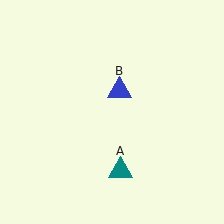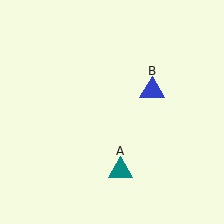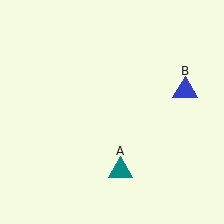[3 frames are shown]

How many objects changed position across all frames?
1 object changed position: blue triangle (object B).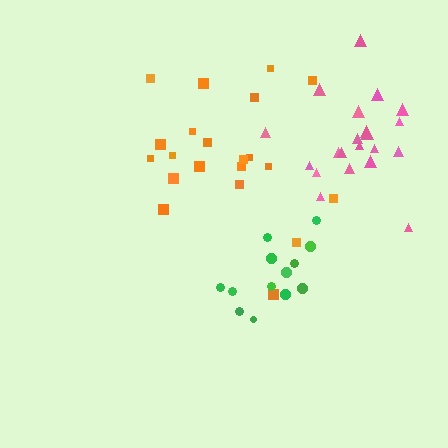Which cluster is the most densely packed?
Pink.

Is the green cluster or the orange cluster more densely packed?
Green.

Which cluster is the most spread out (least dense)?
Orange.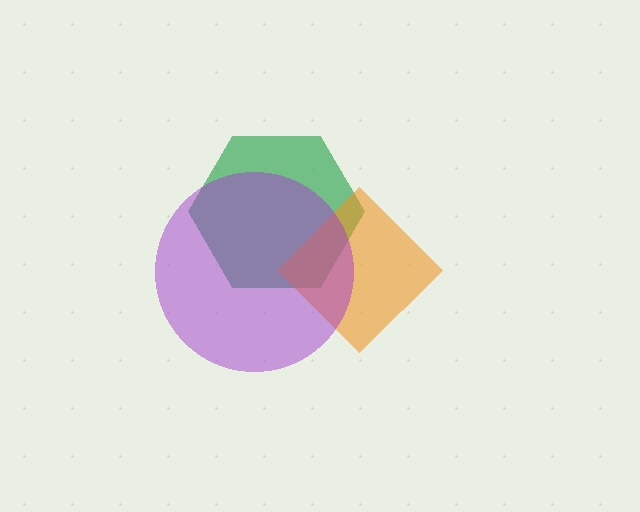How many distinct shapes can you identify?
There are 3 distinct shapes: a green hexagon, an orange diamond, a purple circle.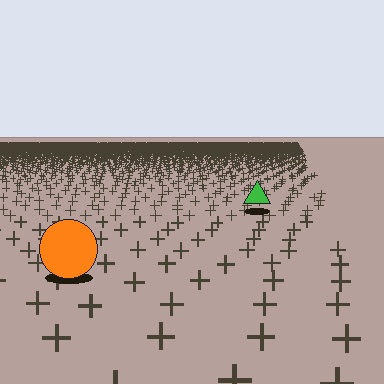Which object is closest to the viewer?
The orange circle is closest. The texture marks near it are larger and more spread out.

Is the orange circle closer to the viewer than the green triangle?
Yes. The orange circle is closer — you can tell from the texture gradient: the ground texture is coarser near it.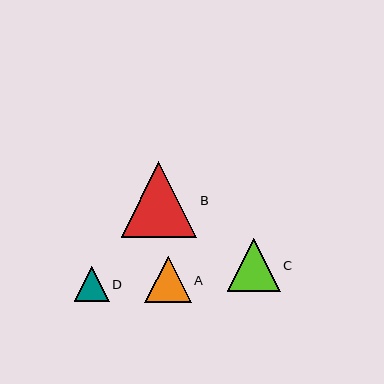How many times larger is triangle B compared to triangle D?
Triangle B is approximately 2.2 times the size of triangle D.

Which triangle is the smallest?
Triangle D is the smallest with a size of approximately 35 pixels.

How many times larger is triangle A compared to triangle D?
Triangle A is approximately 1.3 times the size of triangle D.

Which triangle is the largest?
Triangle B is the largest with a size of approximately 76 pixels.